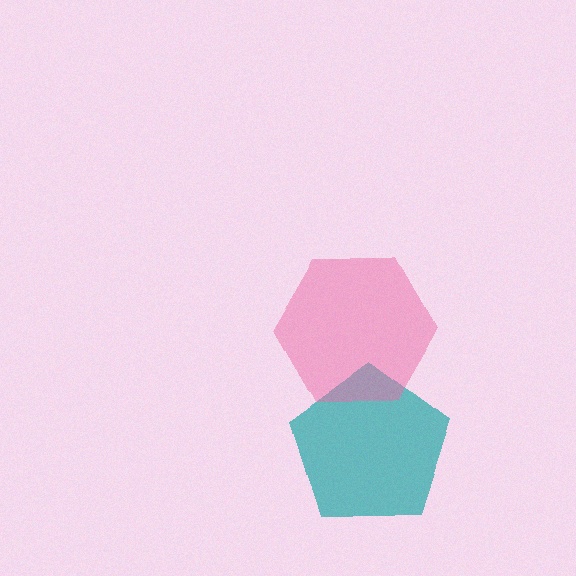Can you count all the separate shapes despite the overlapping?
Yes, there are 2 separate shapes.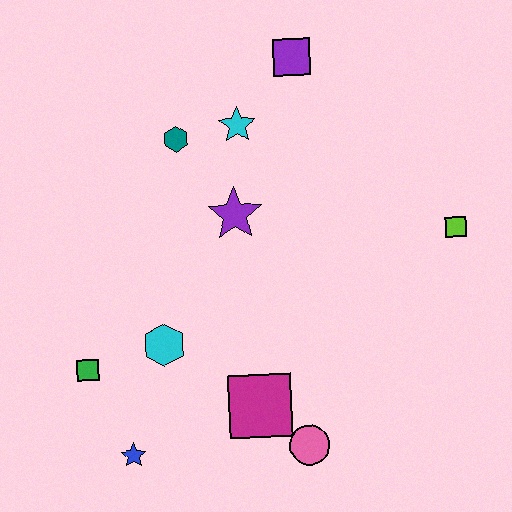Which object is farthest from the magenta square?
The purple square is farthest from the magenta square.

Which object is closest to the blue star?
The green square is closest to the blue star.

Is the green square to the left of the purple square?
Yes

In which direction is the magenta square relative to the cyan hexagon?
The magenta square is to the right of the cyan hexagon.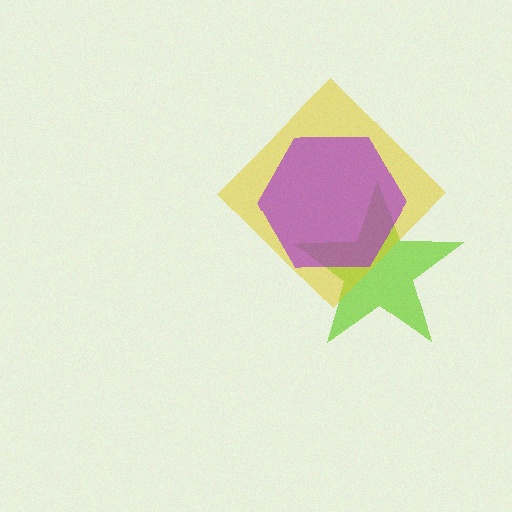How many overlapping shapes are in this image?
There are 3 overlapping shapes in the image.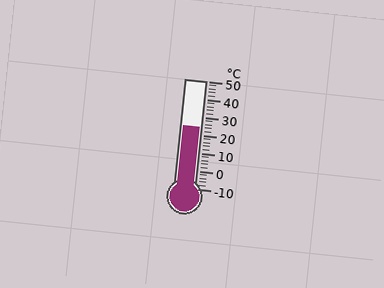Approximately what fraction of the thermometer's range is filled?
The thermometer is filled to approximately 55% of its range.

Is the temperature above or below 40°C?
The temperature is below 40°C.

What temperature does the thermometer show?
The thermometer shows approximately 24°C.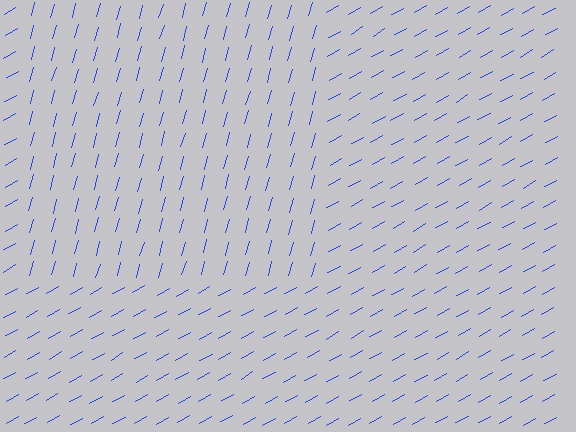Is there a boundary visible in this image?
Yes, there is a texture boundary formed by a change in line orientation.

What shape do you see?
I see a rectangle.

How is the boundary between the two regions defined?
The boundary is defined purely by a change in line orientation (approximately 45 degrees difference). All lines are the same color and thickness.